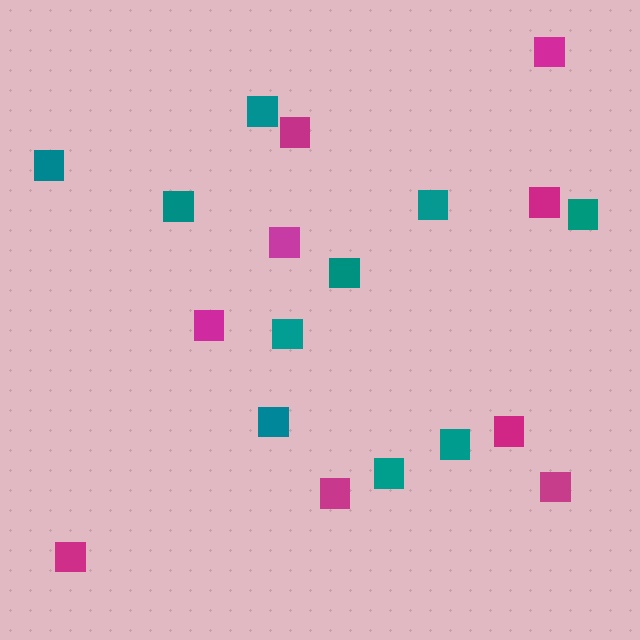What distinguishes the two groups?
There are 2 groups: one group of teal squares (10) and one group of magenta squares (9).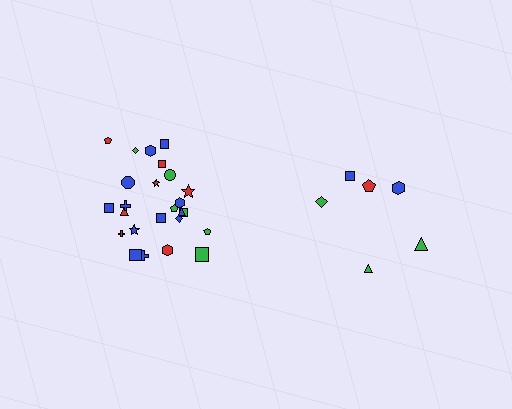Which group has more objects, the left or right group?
The left group.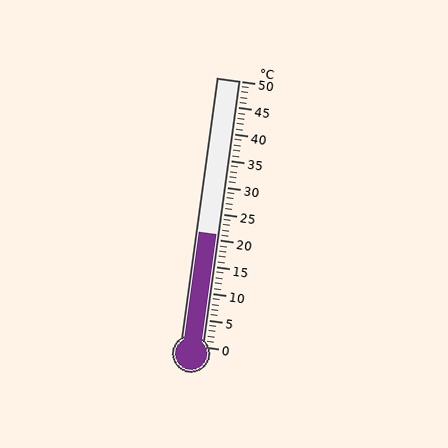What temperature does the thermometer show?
The thermometer shows approximately 21°C.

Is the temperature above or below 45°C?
The temperature is below 45°C.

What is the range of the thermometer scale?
The thermometer scale ranges from 0°C to 50°C.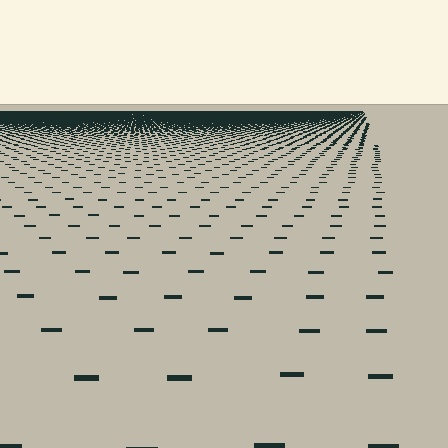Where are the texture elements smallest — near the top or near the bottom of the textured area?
Near the top.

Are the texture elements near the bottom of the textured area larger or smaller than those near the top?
Larger. Near the bottom, elements are closer to the viewer and appear at a bigger on-screen size.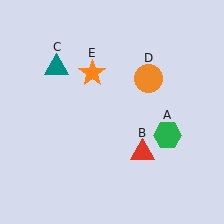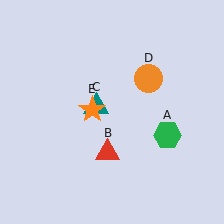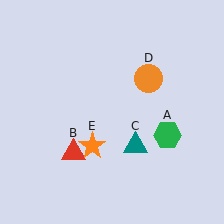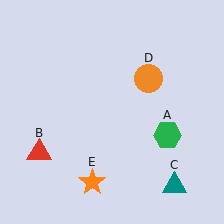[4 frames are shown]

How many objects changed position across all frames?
3 objects changed position: red triangle (object B), teal triangle (object C), orange star (object E).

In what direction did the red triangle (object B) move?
The red triangle (object B) moved left.